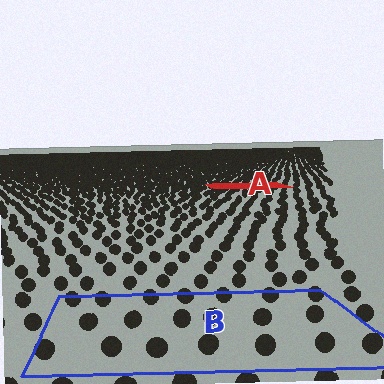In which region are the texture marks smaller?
The texture marks are smaller in region A, because it is farther away.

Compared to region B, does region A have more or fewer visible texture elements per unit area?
Region A has more texture elements per unit area — they are packed more densely because it is farther away.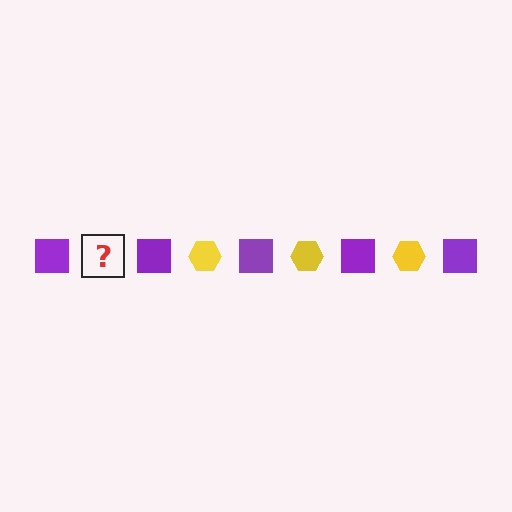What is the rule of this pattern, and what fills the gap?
The rule is that the pattern alternates between purple square and yellow hexagon. The gap should be filled with a yellow hexagon.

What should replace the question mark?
The question mark should be replaced with a yellow hexagon.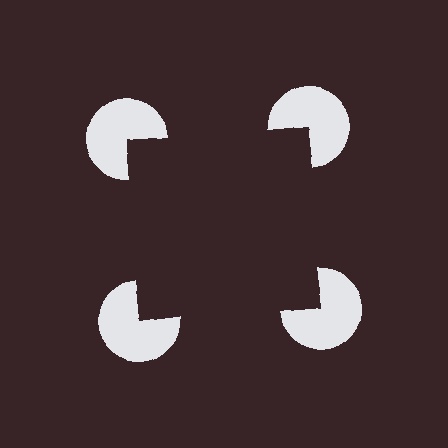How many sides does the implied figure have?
4 sides.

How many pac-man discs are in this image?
There are 4 — one at each vertex of the illusory square.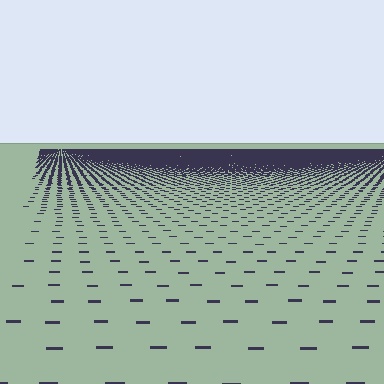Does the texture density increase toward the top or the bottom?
Density increases toward the top.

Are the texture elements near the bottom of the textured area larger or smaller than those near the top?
Larger. Near the bottom, elements are closer to the viewer and appear at a bigger on-screen size.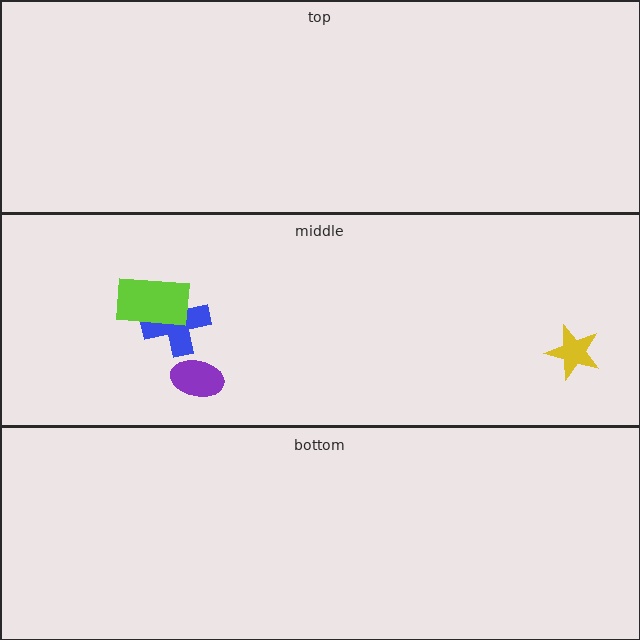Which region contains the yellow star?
The middle region.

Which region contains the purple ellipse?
The middle region.